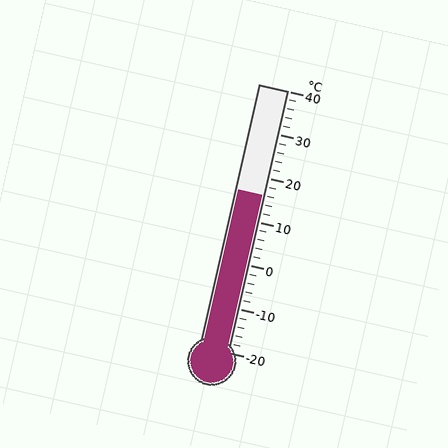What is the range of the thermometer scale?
The thermometer scale ranges from -20°C to 40°C.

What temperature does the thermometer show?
The thermometer shows approximately 16°C.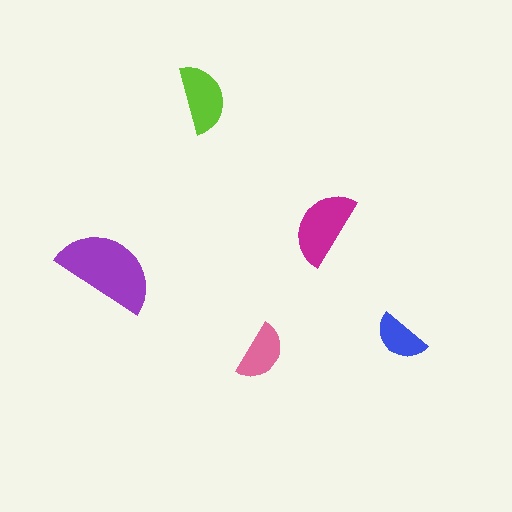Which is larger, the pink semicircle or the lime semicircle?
The lime one.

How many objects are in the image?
There are 5 objects in the image.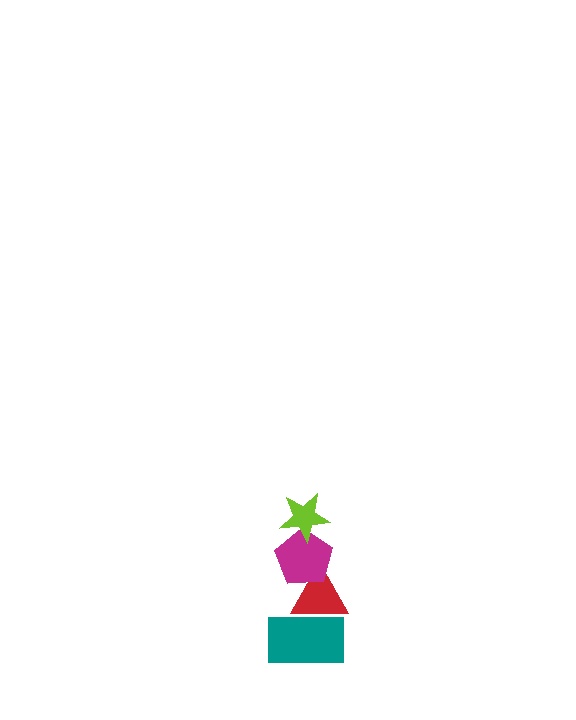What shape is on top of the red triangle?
The magenta pentagon is on top of the red triangle.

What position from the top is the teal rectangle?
The teal rectangle is 4th from the top.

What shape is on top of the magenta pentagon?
The lime star is on top of the magenta pentagon.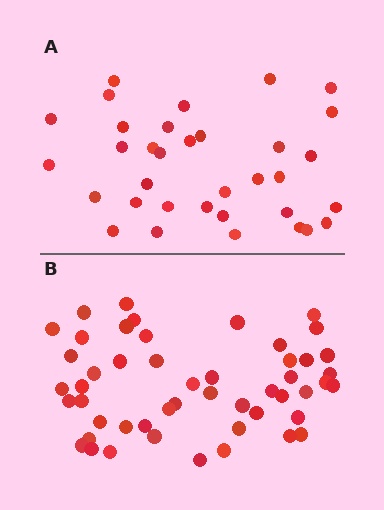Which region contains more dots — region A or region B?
Region B (the bottom region) has more dots.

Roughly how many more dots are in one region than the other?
Region B has approximately 15 more dots than region A.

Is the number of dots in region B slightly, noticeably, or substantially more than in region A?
Region B has substantially more. The ratio is roughly 1.5 to 1.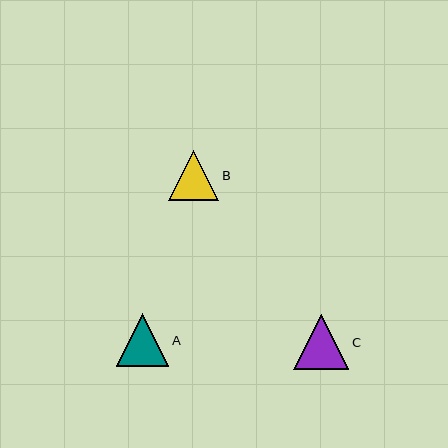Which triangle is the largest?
Triangle C is the largest with a size of approximately 55 pixels.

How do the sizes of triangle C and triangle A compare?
Triangle C and triangle A are approximately the same size.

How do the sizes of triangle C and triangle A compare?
Triangle C and triangle A are approximately the same size.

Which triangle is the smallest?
Triangle B is the smallest with a size of approximately 50 pixels.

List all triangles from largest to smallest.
From largest to smallest: C, A, B.